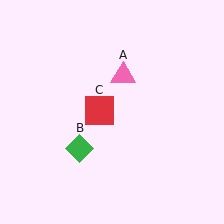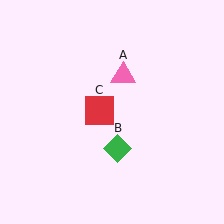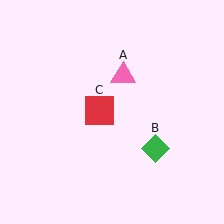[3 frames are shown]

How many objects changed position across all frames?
1 object changed position: green diamond (object B).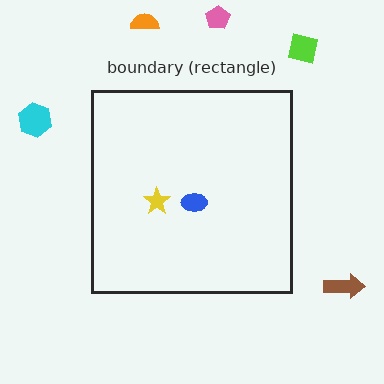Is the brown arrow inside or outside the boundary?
Outside.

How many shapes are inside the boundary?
2 inside, 5 outside.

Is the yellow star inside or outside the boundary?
Inside.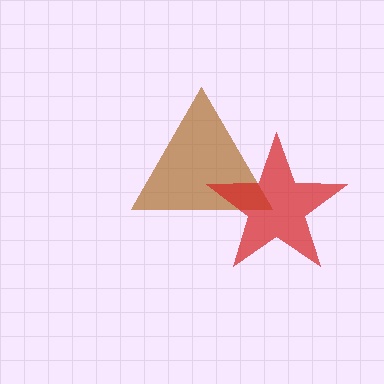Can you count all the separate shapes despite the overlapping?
Yes, there are 2 separate shapes.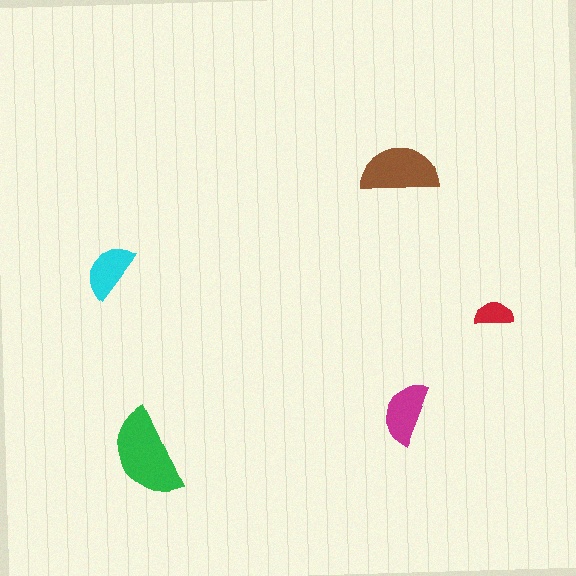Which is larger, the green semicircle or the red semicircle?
The green one.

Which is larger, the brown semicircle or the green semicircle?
The green one.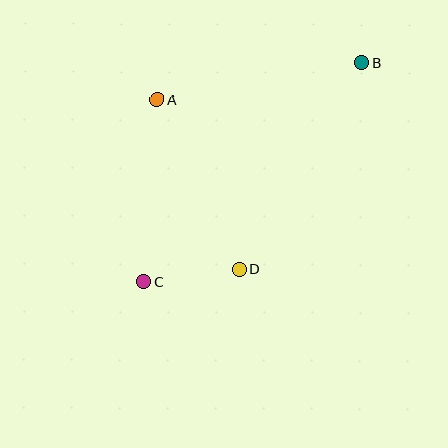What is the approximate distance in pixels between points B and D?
The distance between B and D is approximately 240 pixels.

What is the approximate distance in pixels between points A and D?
The distance between A and D is approximately 189 pixels.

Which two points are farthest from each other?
Points B and C are farthest from each other.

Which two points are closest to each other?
Points C and D are closest to each other.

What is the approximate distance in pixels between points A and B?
The distance between A and B is approximately 208 pixels.